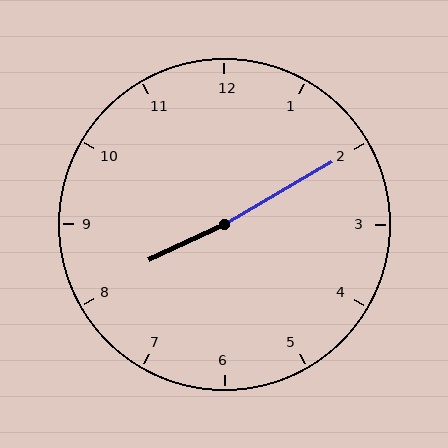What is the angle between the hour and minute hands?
Approximately 175 degrees.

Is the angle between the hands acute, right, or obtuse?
It is obtuse.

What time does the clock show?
8:10.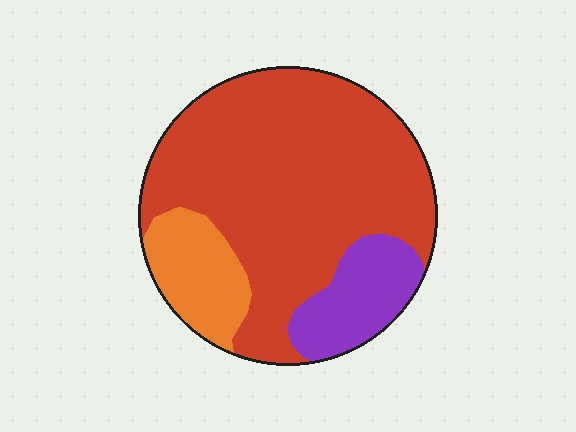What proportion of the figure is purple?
Purple takes up less than a sixth of the figure.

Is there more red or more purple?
Red.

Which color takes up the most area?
Red, at roughly 70%.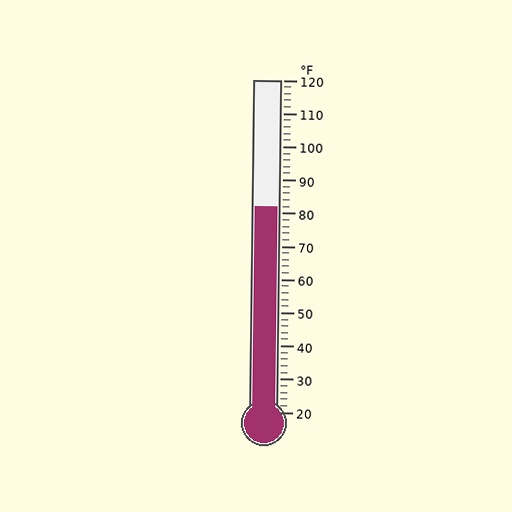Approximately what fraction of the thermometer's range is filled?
The thermometer is filled to approximately 60% of its range.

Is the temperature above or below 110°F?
The temperature is below 110°F.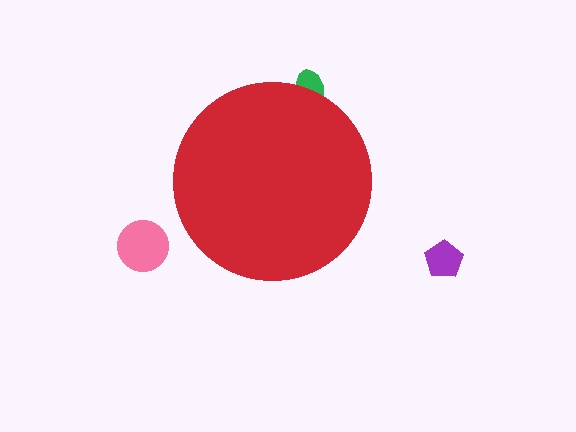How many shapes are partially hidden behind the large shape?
1 shape is partially hidden.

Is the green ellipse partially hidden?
Yes, the green ellipse is partially hidden behind the red circle.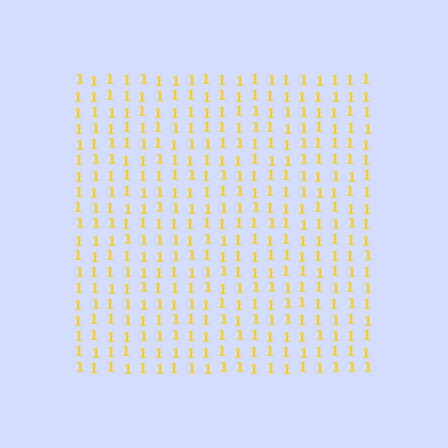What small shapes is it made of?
It is made of small digit 1's.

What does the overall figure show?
The overall figure shows a square.